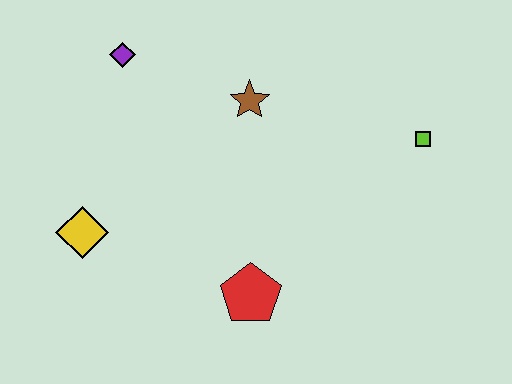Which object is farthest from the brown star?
The yellow diamond is farthest from the brown star.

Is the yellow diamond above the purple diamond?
No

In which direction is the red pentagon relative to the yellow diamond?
The red pentagon is to the right of the yellow diamond.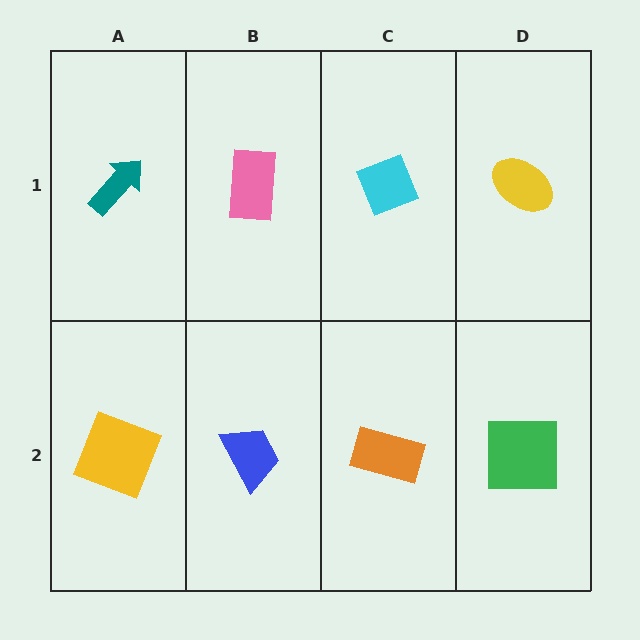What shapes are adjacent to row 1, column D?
A green square (row 2, column D), a cyan diamond (row 1, column C).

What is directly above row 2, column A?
A teal arrow.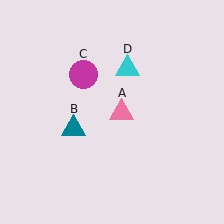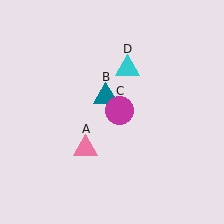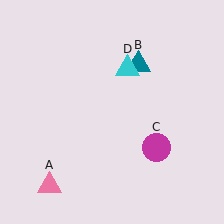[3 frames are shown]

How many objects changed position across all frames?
3 objects changed position: pink triangle (object A), teal triangle (object B), magenta circle (object C).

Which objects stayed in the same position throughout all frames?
Cyan triangle (object D) remained stationary.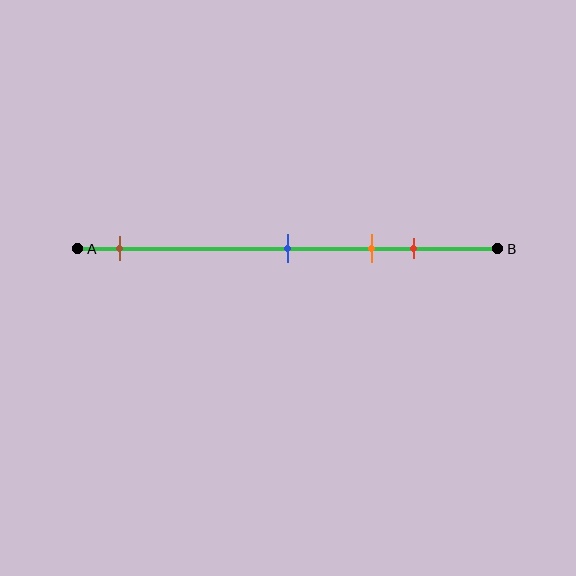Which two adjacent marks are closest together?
The orange and red marks are the closest adjacent pair.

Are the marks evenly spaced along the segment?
No, the marks are not evenly spaced.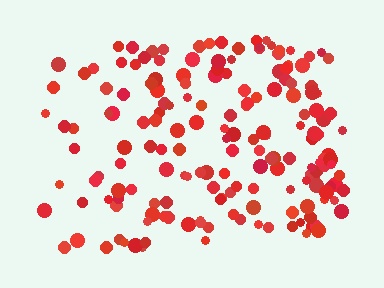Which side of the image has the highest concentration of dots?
The right.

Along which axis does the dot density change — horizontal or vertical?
Horizontal.